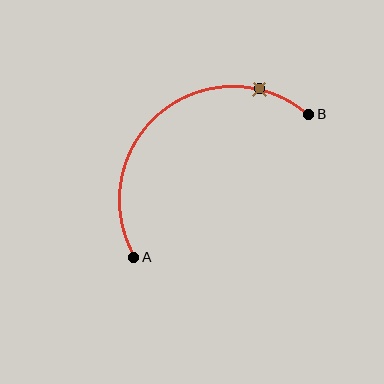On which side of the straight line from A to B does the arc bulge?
The arc bulges above and to the left of the straight line connecting A and B.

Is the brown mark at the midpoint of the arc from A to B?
No. The brown mark lies on the arc but is closer to endpoint B. The arc midpoint would be at the point on the curve equidistant along the arc from both A and B.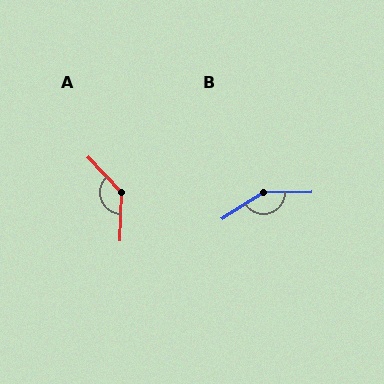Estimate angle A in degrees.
Approximately 135 degrees.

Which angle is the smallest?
A, at approximately 135 degrees.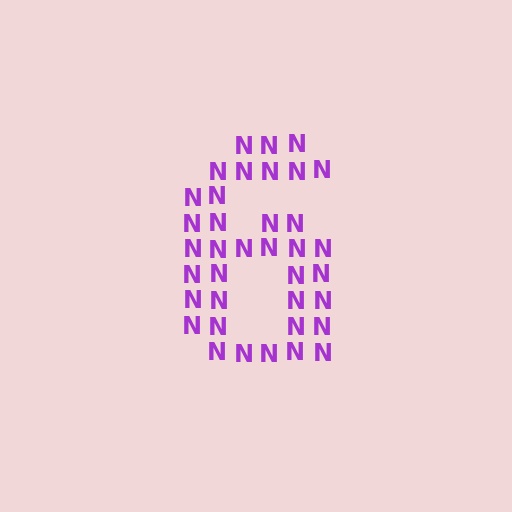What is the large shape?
The large shape is the digit 6.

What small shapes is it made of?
It is made of small letter N's.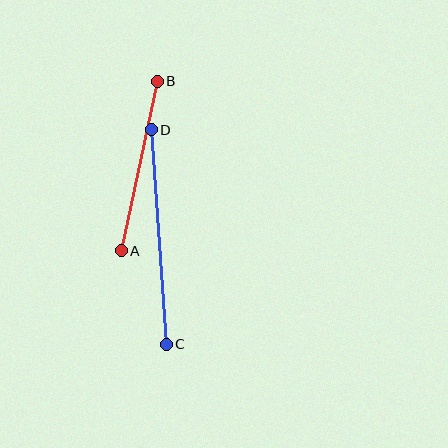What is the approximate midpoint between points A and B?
The midpoint is at approximately (139, 166) pixels.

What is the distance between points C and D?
The distance is approximately 215 pixels.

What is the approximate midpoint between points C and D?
The midpoint is at approximately (159, 237) pixels.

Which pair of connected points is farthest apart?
Points C and D are farthest apart.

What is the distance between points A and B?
The distance is approximately 173 pixels.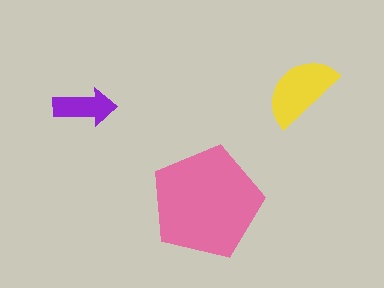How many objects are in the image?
There are 3 objects in the image.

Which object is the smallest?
The purple arrow.